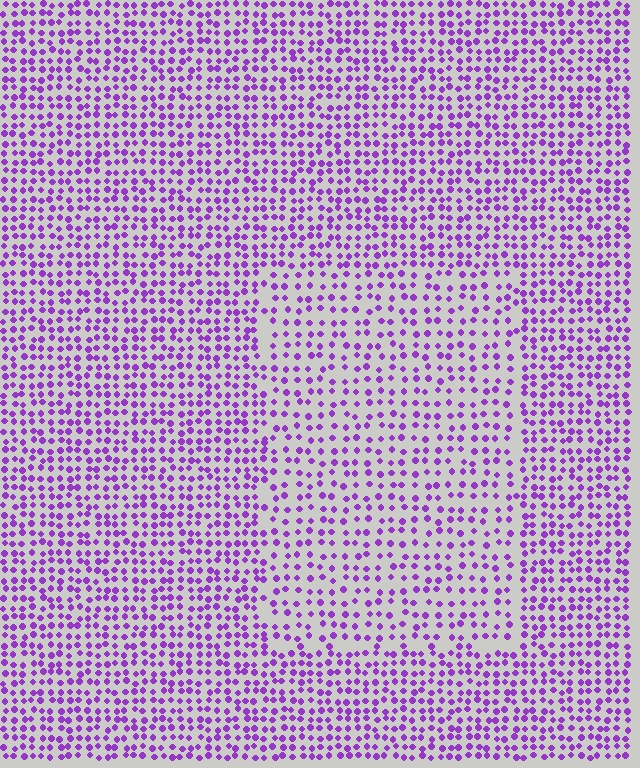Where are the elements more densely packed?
The elements are more densely packed outside the rectangle boundary.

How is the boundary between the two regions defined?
The boundary is defined by a change in element density (approximately 1.6x ratio). All elements are the same color, size, and shape.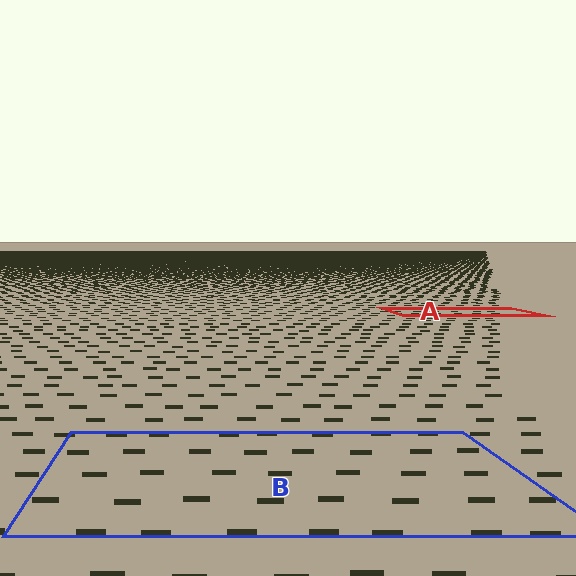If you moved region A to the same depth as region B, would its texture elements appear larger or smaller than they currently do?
They would appear larger. At a closer depth, the same texture elements are projected at a bigger on-screen size.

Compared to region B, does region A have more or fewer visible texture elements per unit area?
Region A has more texture elements per unit area — they are packed more densely because it is farther away.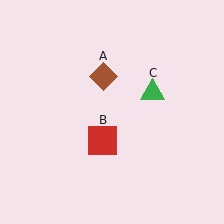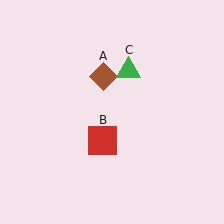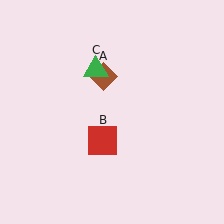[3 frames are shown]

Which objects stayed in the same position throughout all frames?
Brown diamond (object A) and red square (object B) remained stationary.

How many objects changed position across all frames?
1 object changed position: green triangle (object C).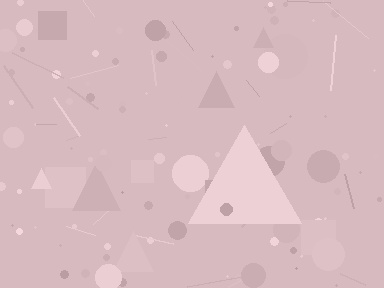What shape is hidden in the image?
A triangle is hidden in the image.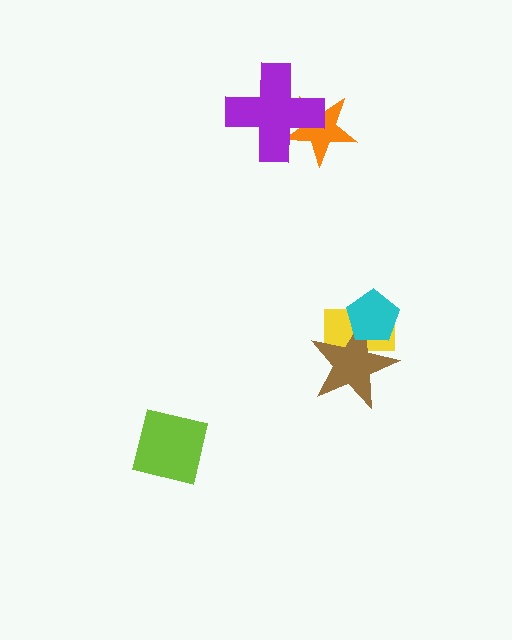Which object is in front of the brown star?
The cyan pentagon is in front of the brown star.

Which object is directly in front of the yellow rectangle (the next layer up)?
The brown star is directly in front of the yellow rectangle.